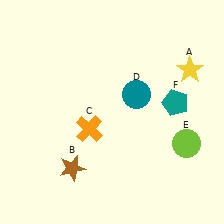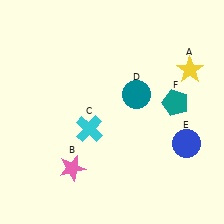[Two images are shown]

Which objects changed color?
B changed from brown to pink. C changed from orange to cyan. E changed from lime to blue.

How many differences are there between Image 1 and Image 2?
There are 3 differences between the two images.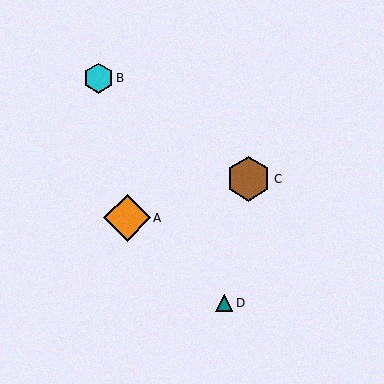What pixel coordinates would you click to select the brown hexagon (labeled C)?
Click at (248, 179) to select the brown hexagon C.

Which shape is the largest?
The orange diamond (labeled A) is the largest.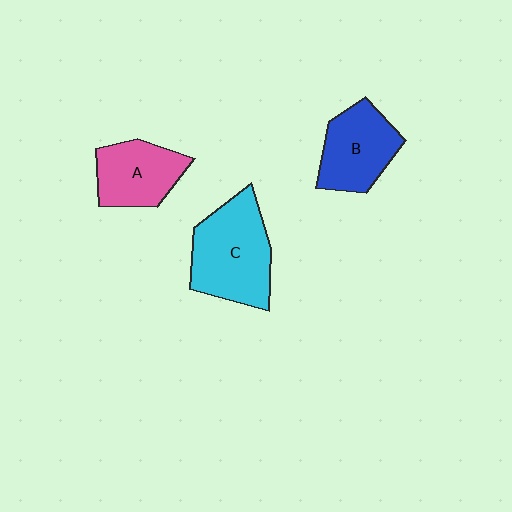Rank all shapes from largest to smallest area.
From largest to smallest: C (cyan), B (blue), A (pink).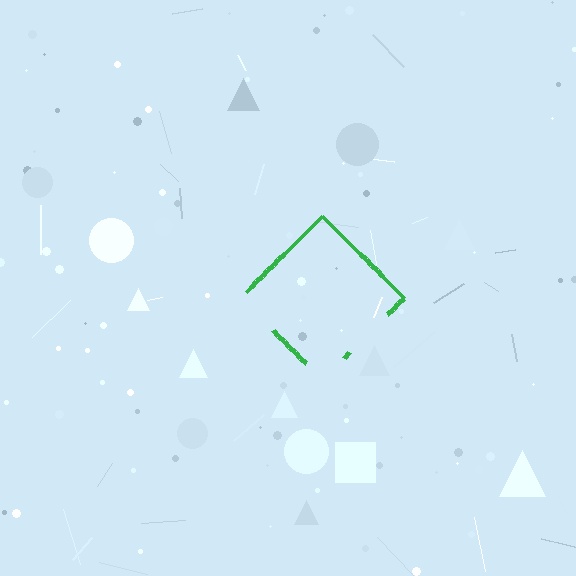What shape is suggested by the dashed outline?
The dashed outline suggests a diamond.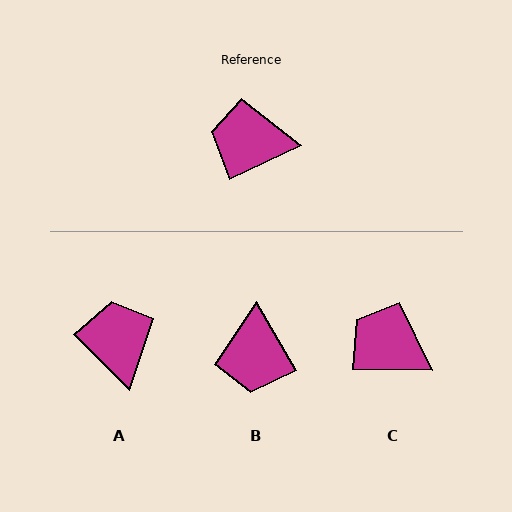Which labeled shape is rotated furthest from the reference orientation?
B, about 95 degrees away.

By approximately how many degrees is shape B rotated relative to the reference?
Approximately 95 degrees counter-clockwise.